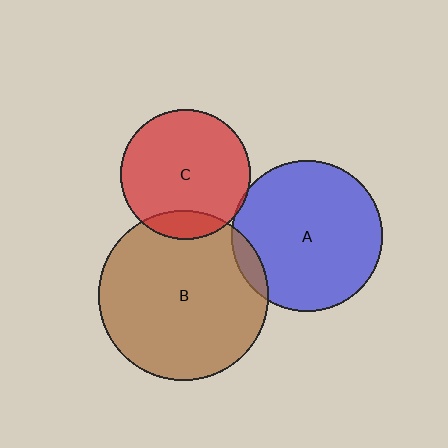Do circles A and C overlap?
Yes.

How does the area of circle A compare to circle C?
Approximately 1.4 times.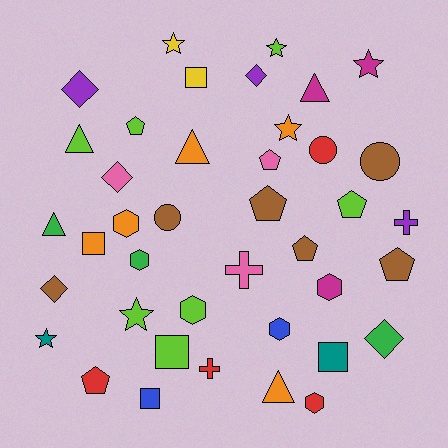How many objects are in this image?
There are 40 objects.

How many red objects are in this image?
There are 4 red objects.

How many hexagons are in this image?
There are 6 hexagons.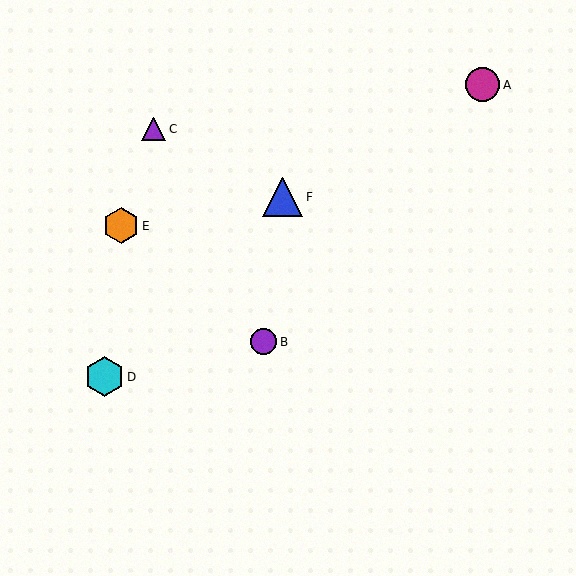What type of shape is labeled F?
Shape F is a blue triangle.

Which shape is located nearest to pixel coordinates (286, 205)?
The blue triangle (labeled F) at (283, 197) is nearest to that location.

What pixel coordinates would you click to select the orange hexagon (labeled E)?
Click at (121, 226) to select the orange hexagon E.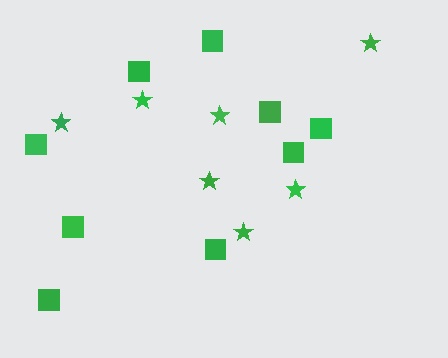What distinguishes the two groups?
There are 2 groups: one group of squares (9) and one group of stars (7).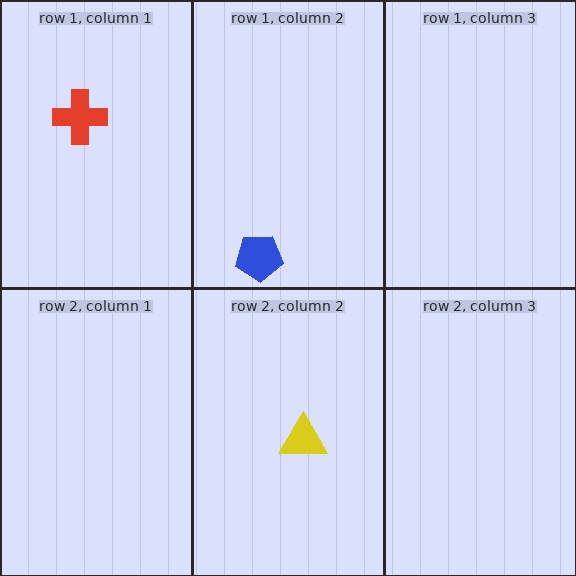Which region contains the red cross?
The row 1, column 1 region.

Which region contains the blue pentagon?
The row 1, column 2 region.